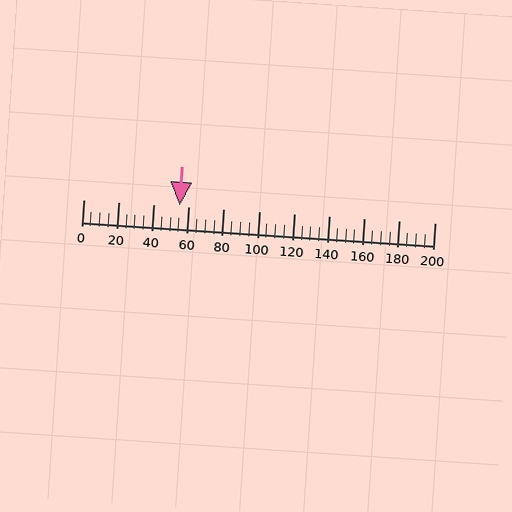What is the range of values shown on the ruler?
The ruler shows values from 0 to 200.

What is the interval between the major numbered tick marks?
The major tick marks are spaced 20 units apart.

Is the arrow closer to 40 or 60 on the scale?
The arrow is closer to 60.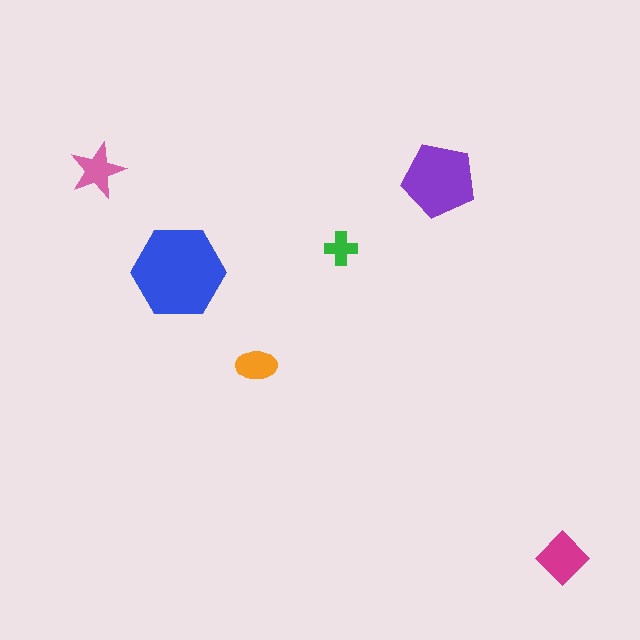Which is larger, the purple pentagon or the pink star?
The purple pentagon.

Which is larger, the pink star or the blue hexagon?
The blue hexagon.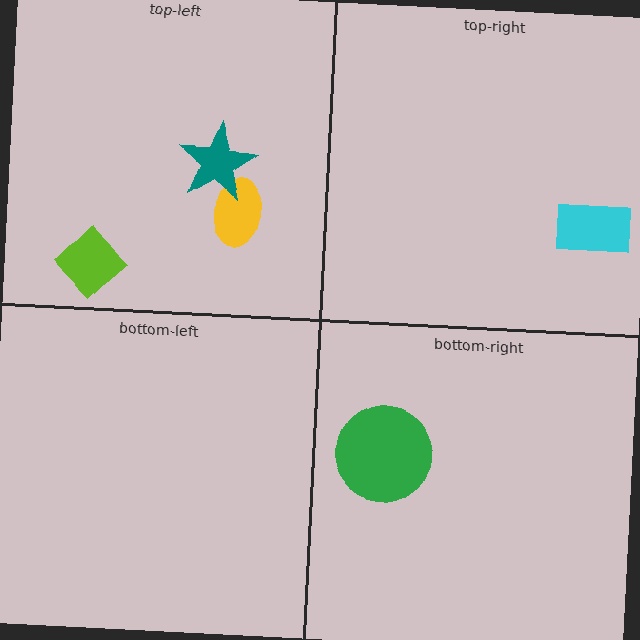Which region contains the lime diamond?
The top-left region.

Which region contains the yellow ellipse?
The top-left region.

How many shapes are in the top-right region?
1.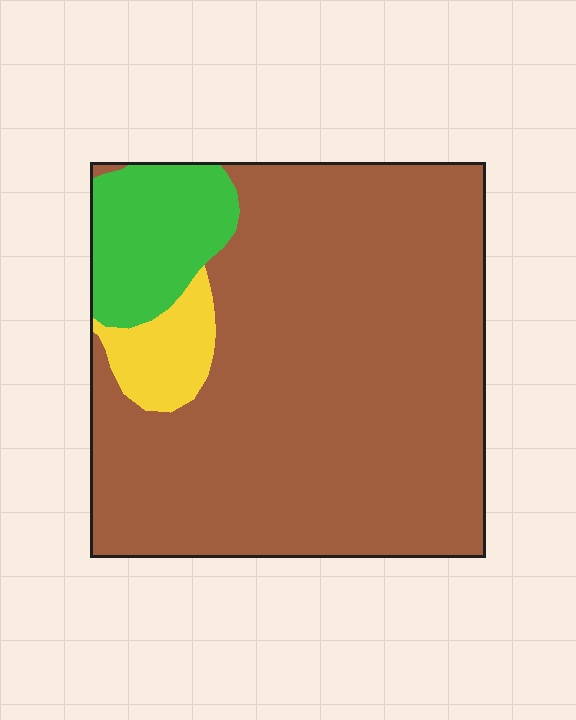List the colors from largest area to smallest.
From largest to smallest: brown, green, yellow.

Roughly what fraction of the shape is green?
Green covers around 10% of the shape.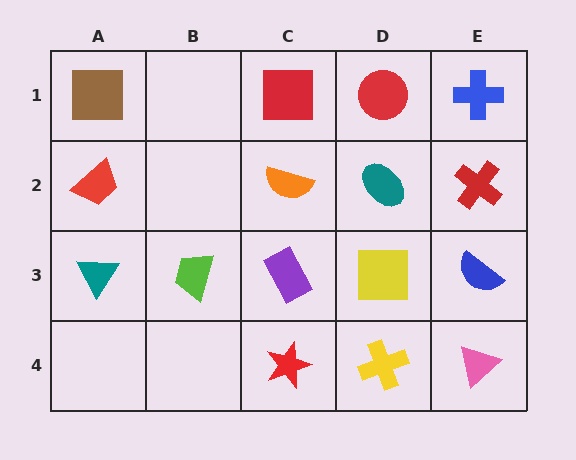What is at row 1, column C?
A red square.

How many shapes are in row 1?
4 shapes.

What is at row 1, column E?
A blue cross.